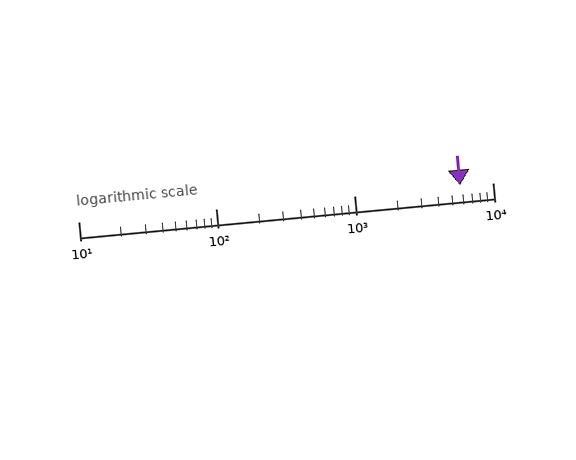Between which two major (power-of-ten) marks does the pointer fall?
The pointer is between 1000 and 10000.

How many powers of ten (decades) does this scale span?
The scale spans 3 decades, from 10 to 10000.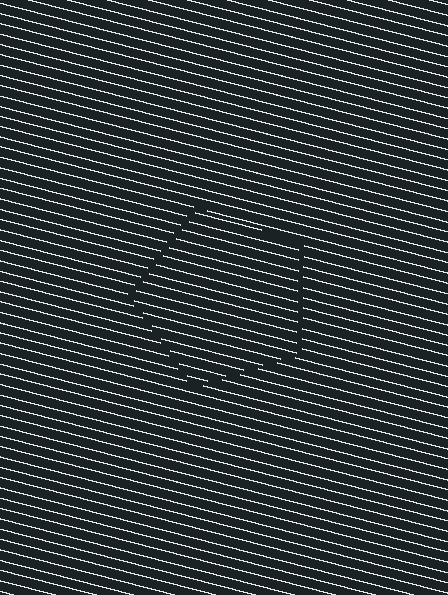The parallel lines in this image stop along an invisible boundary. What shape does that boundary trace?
An illusory pentagon. The interior of the shape contains the same grating, shifted by half a period — the contour is defined by the phase discontinuity where line-ends from the inner and outer gratings abut.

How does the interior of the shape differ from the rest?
The interior of the shape contains the same grating, shifted by half a period — the contour is defined by the phase discontinuity where line-ends from the inner and outer gratings abut.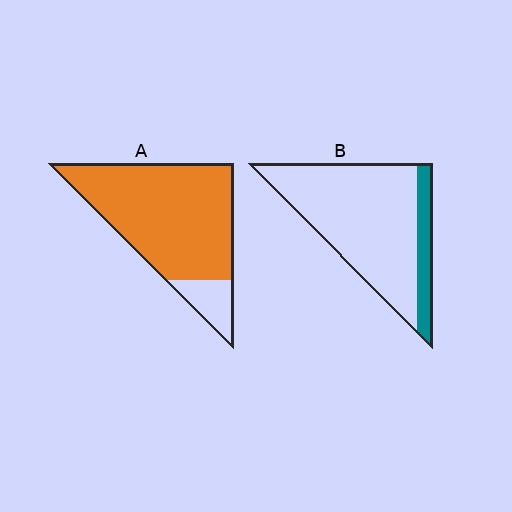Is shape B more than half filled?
No.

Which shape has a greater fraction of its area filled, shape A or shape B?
Shape A.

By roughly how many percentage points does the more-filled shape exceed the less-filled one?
By roughly 70 percentage points (A over B).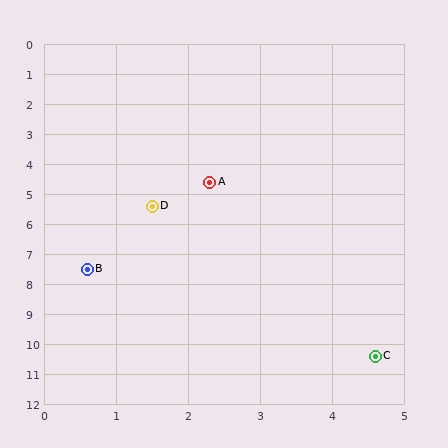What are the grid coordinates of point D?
Point D is at approximately (1.5, 5.4).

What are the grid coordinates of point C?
Point C is at approximately (4.6, 10.4).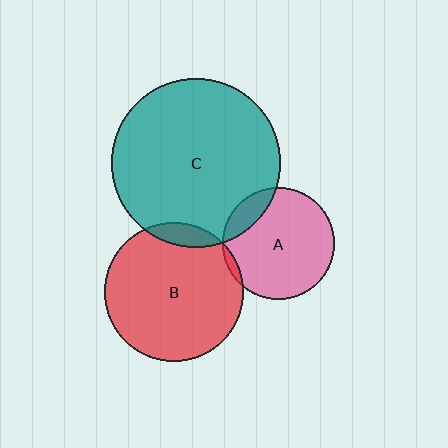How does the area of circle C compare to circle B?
Approximately 1.5 times.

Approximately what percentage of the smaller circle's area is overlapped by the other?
Approximately 10%.